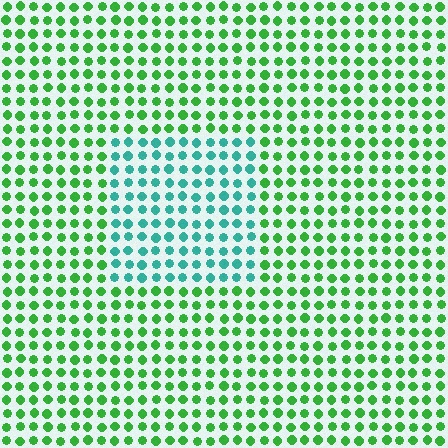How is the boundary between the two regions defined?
The boundary is defined purely by a slight shift in hue (about 49 degrees). Spacing, size, and orientation are identical on both sides.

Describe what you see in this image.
The image is filled with small green elements in a uniform arrangement. A rectangle-shaped region is visible where the elements are tinted to a slightly different hue, forming a subtle color boundary.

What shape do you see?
I see a rectangle.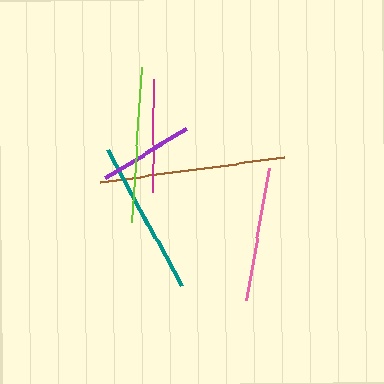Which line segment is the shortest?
The purple line is the shortest at approximately 96 pixels.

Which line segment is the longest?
The brown line is the longest at approximately 185 pixels.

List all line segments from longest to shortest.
From longest to shortest: brown, teal, lime, pink, magenta, purple.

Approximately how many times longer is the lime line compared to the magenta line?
The lime line is approximately 1.4 times the length of the magenta line.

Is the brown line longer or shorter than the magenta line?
The brown line is longer than the magenta line.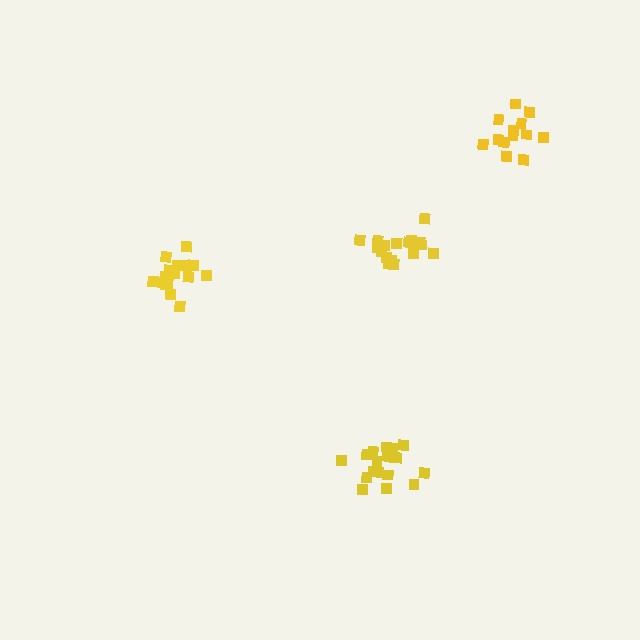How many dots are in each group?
Group 1: 19 dots, Group 2: 16 dots, Group 3: 17 dots, Group 4: 13 dots (65 total).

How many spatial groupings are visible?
There are 4 spatial groupings.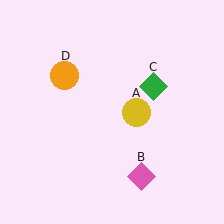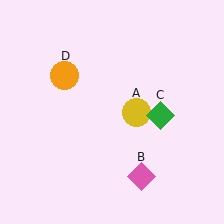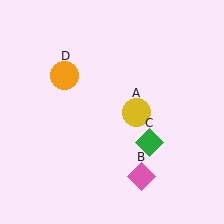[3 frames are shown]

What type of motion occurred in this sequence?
The green diamond (object C) rotated clockwise around the center of the scene.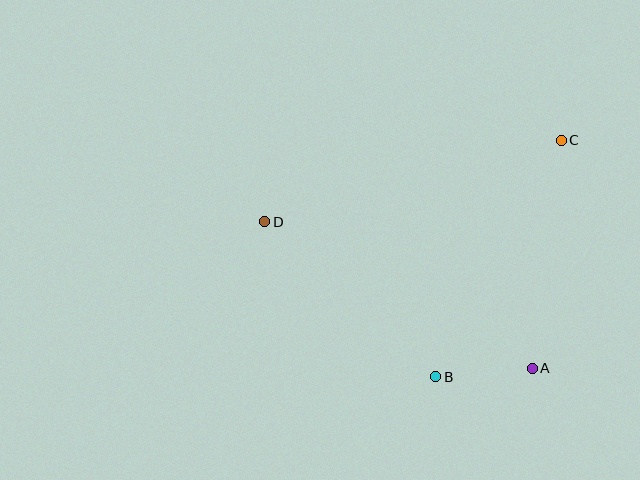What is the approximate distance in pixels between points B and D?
The distance between B and D is approximately 231 pixels.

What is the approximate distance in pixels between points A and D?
The distance between A and D is approximately 305 pixels.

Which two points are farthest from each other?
Points C and D are farthest from each other.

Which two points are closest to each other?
Points A and B are closest to each other.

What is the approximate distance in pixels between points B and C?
The distance between B and C is approximately 268 pixels.